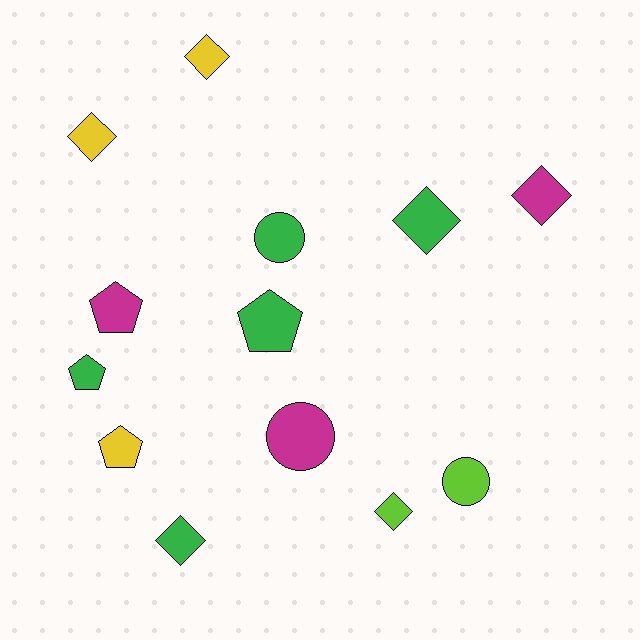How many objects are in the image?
There are 13 objects.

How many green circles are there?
There is 1 green circle.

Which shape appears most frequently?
Diamond, with 6 objects.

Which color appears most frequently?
Green, with 5 objects.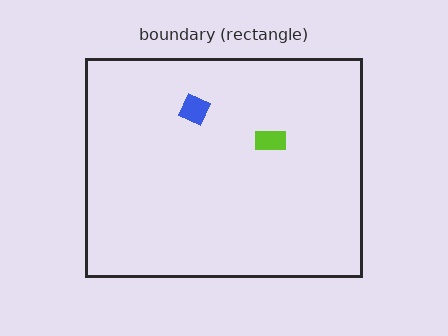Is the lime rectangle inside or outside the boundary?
Inside.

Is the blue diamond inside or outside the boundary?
Inside.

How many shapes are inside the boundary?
2 inside, 0 outside.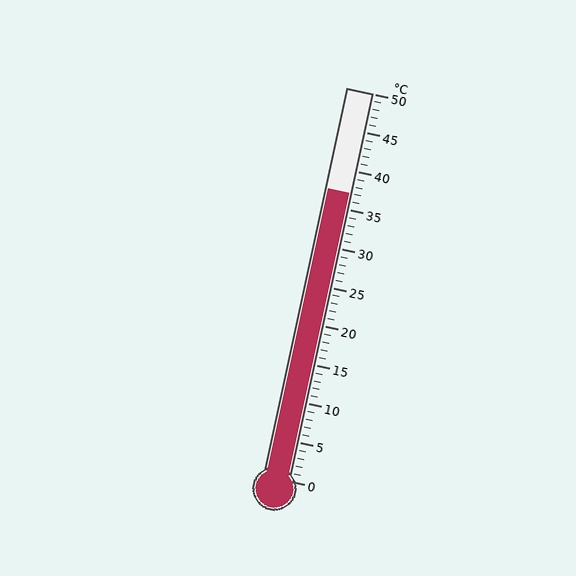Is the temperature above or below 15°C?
The temperature is above 15°C.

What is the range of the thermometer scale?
The thermometer scale ranges from 0°C to 50°C.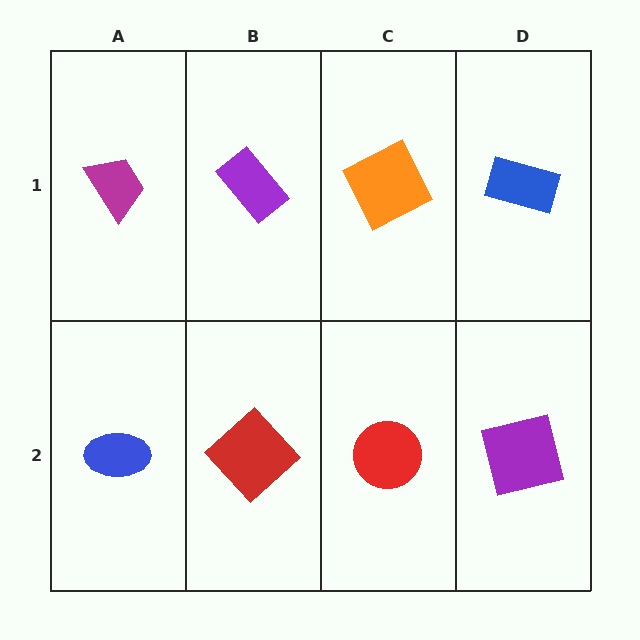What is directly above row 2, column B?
A purple rectangle.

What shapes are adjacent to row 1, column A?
A blue ellipse (row 2, column A), a purple rectangle (row 1, column B).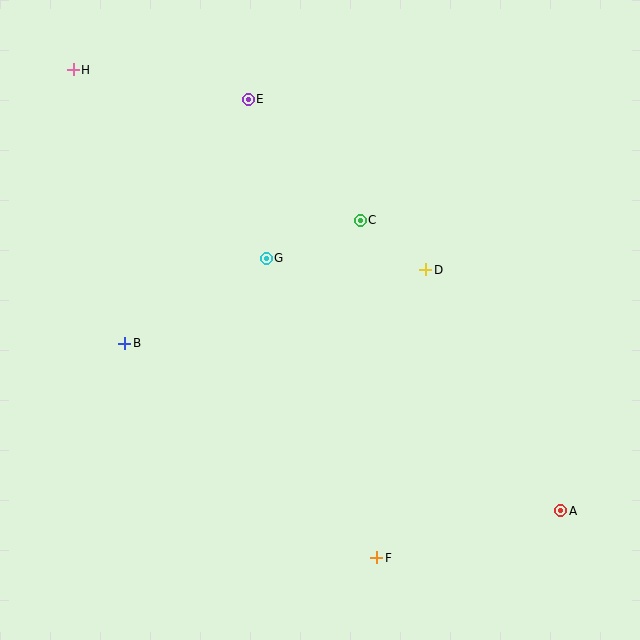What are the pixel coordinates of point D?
Point D is at (426, 270).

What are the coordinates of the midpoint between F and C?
The midpoint between F and C is at (368, 389).